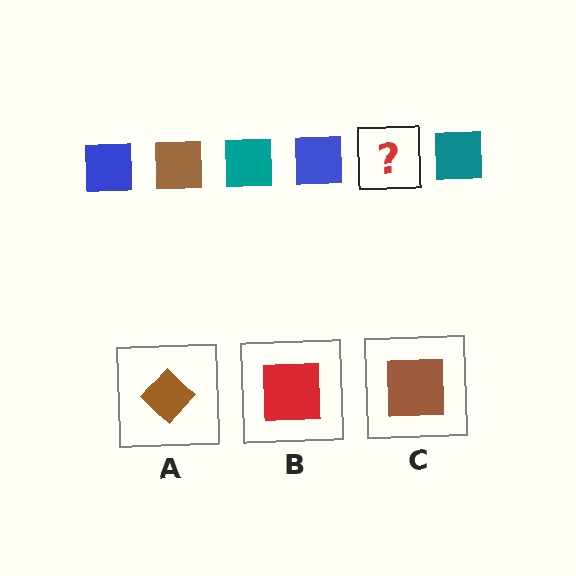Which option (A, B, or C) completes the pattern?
C.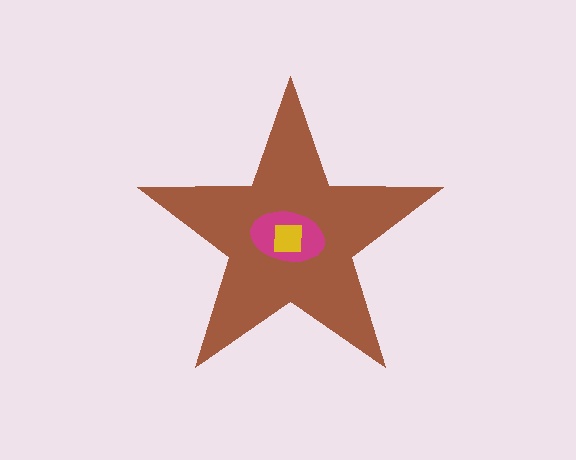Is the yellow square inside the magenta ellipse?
Yes.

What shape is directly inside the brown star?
The magenta ellipse.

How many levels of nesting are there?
3.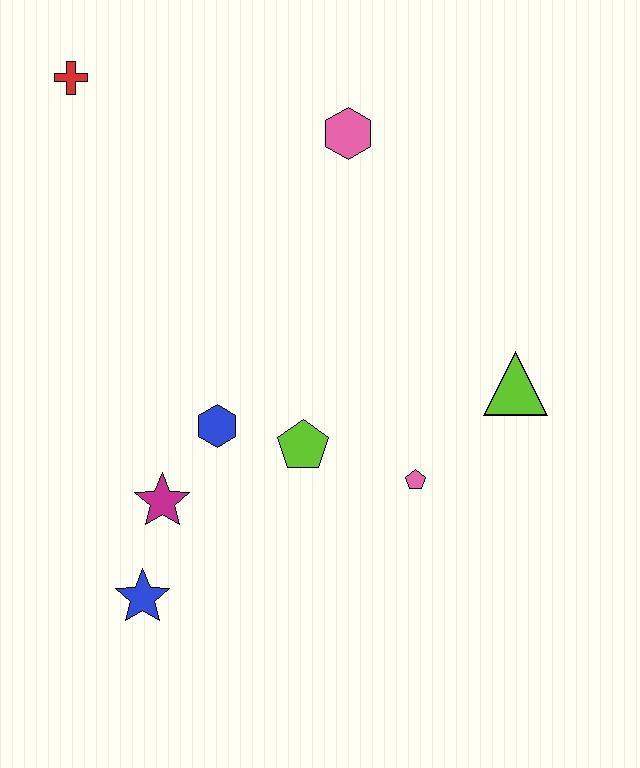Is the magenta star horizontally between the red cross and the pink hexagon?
Yes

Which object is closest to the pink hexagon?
The red cross is closest to the pink hexagon.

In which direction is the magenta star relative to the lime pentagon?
The magenta star is to the left of the lime pentagon.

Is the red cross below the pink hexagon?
No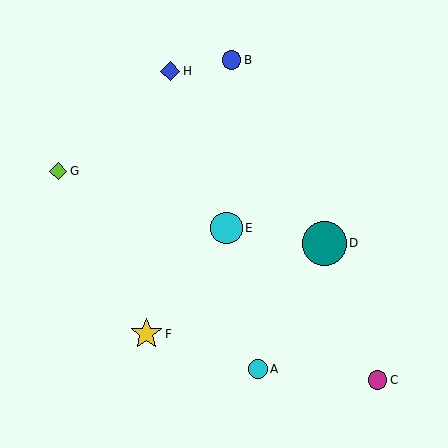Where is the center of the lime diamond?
The center of the lime diamond is at (58, 171).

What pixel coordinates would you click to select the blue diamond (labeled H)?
Click at (170, 71) to select the blue diamond H.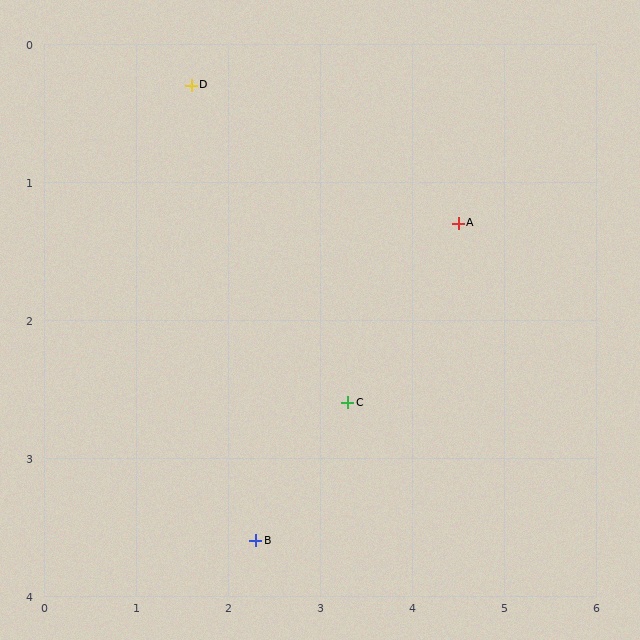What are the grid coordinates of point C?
Point C is at approximately (3.3, 2.6).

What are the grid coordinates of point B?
Point B is at approximately (2.3, 3.6).